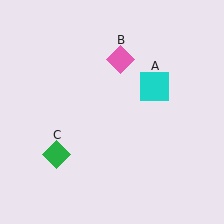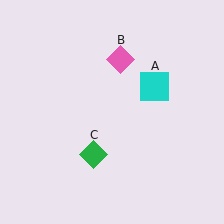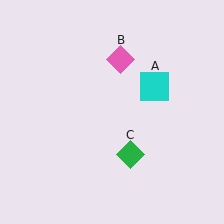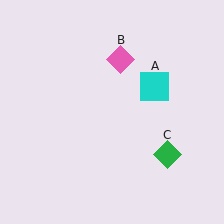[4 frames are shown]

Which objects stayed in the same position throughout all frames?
Cyan square (object A) and pink diamond (object B) remained stationary.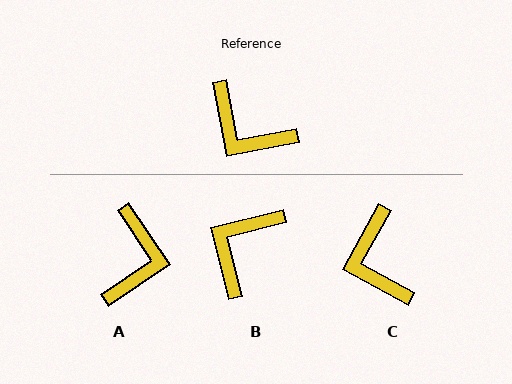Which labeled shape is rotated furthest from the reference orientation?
A, about 113 degrees away.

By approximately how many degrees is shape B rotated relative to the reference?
Approximately 86 degrees clockwise.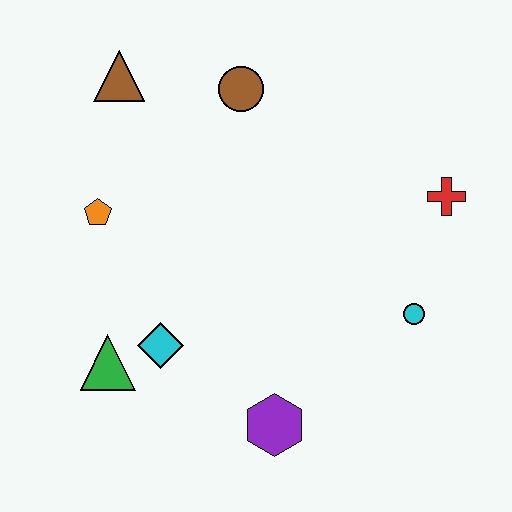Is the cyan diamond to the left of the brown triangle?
No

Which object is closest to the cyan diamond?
The green triangle is closest to the cyan diamond.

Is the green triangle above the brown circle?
No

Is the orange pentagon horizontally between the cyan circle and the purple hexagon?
No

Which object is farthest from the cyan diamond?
The red cross is farthest from the cyan diamond.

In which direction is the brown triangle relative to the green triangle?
The brown triangle is above the green triangle.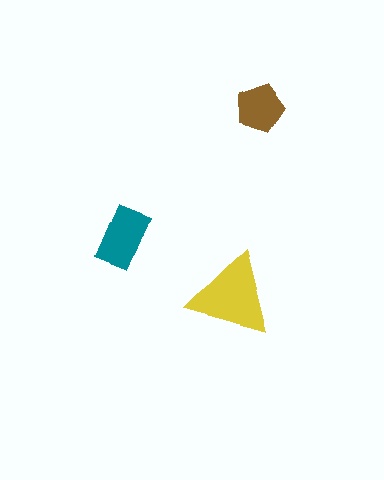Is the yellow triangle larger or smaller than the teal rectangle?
Larger.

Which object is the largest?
The yellow triangle.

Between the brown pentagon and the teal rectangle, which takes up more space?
The teal rectangle.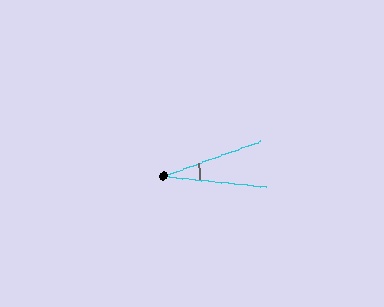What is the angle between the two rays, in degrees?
Approximately 26 degrees.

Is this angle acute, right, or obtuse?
It is acute.